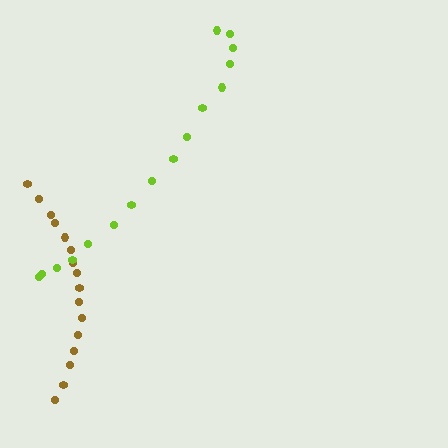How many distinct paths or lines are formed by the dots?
There are 2 distinct paths.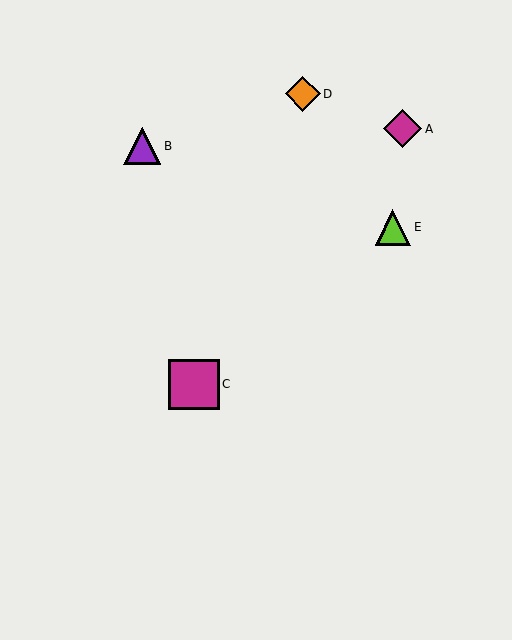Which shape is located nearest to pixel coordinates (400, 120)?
The magenta diamond (labeled A) at (403, 129) is nearest to that location.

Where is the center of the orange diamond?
The center of the orange diamond is at (303, 94).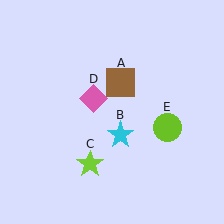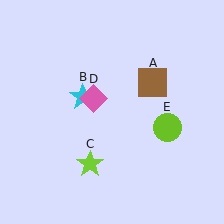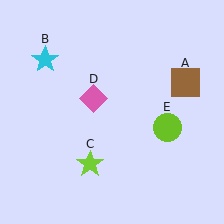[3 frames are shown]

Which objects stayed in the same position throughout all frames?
Lime star (object C) and pink diamond (object D) and lime circle (object E) remained stationary.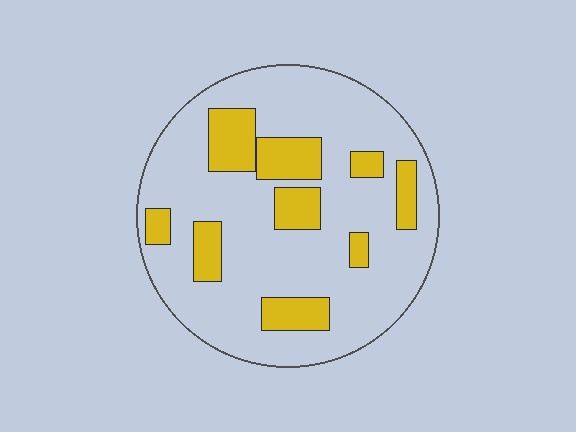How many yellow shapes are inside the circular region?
9.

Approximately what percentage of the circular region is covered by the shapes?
Approximately 20%.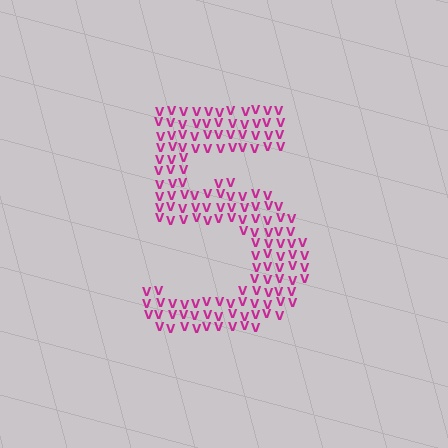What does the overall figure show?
The overall figure shows the digit 5.